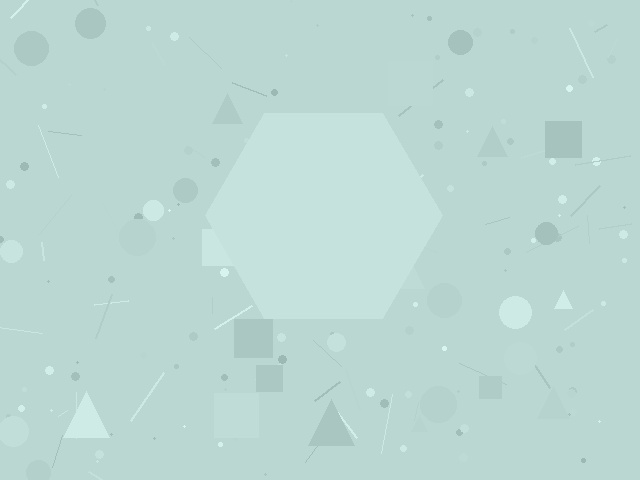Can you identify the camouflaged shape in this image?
The camouflaged shape is a hexagon.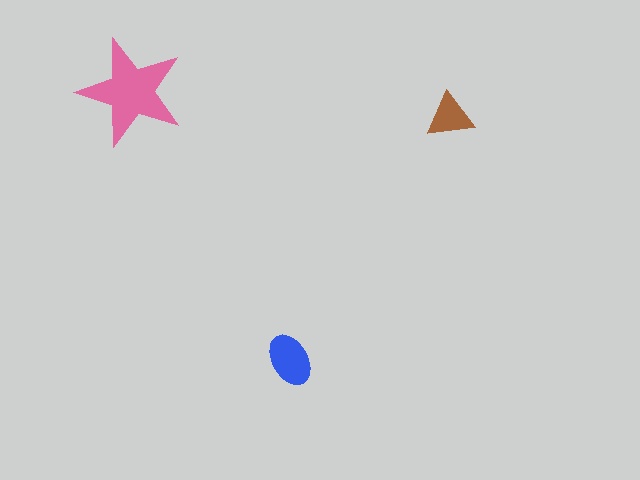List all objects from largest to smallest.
The pink star, the blue ellipse, the brown triangle.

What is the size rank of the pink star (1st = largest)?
1st.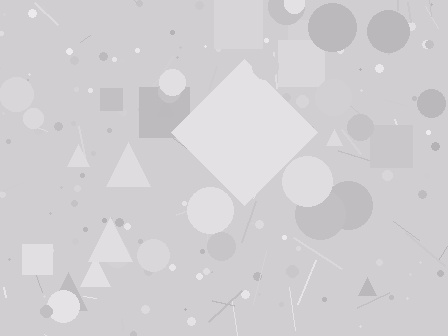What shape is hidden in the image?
A diamond is hidden in the image.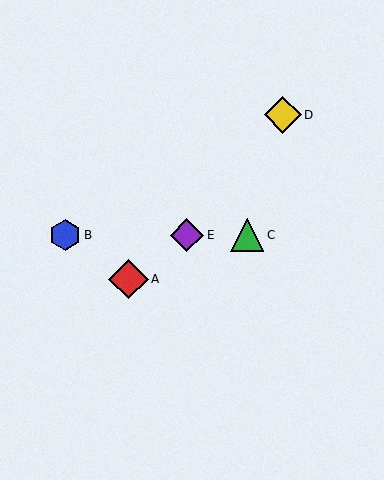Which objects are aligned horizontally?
Objects B, C, E are aligned horizontally.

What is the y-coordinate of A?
Object A is at y≈279.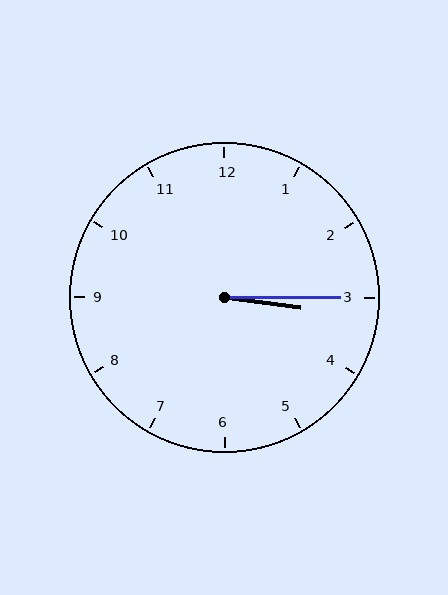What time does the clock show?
3:15.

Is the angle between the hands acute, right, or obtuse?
It is acute.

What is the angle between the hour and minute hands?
Approximately 8 degrees.